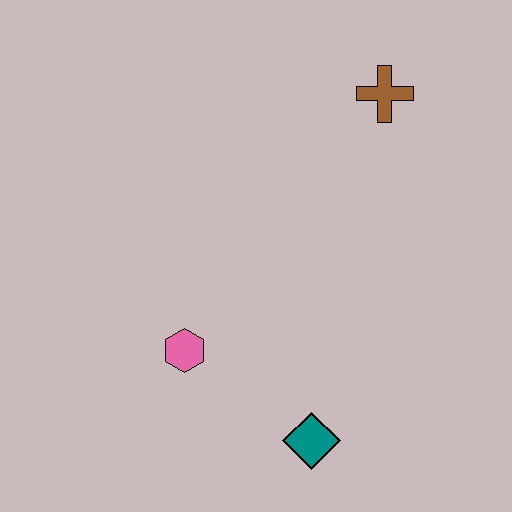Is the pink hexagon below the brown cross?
Yes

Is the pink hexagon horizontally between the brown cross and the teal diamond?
No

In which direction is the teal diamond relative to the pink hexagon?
The teal diamond is to the right of the pink hexagon.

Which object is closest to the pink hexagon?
The teal diamond is closest to the pink hexagon.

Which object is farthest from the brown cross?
The teal diamond is farthest from the brown cross.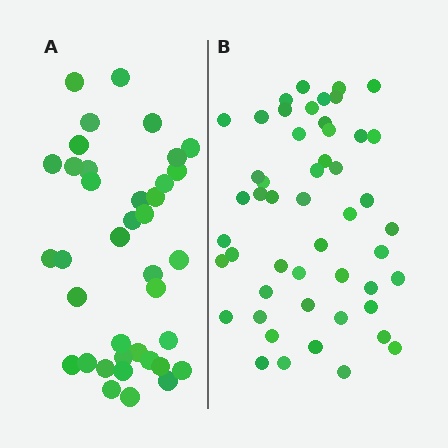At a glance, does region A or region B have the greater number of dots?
Region B (the right region) has more dots.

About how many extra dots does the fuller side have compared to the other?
Region B has roughly 12 or so more dots than region A.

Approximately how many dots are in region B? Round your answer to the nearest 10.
About 50 dots.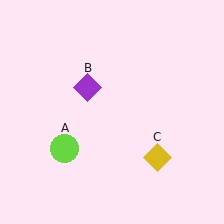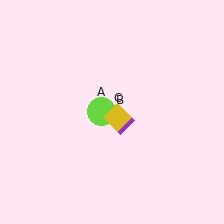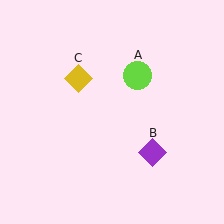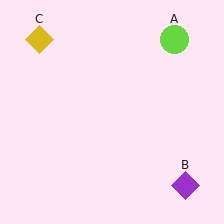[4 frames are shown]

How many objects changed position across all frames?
3 objects changed position: lime circle (object A), purple diamond (object B), yellow diamond (object C).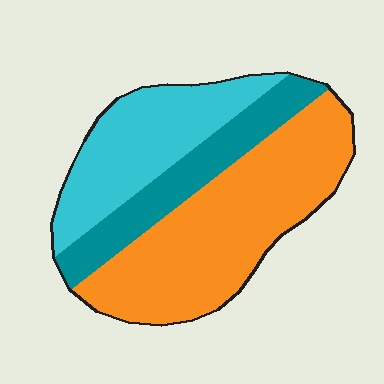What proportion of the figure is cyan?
Cyan covers 29% of the figure.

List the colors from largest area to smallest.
From largest to smallest: orange, cyan, teal.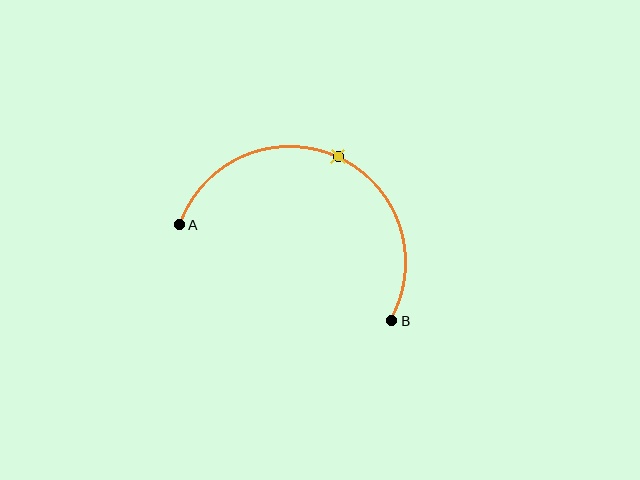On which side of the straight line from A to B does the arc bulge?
The arc bulges above the straight line connecting A and B.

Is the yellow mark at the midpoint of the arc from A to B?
Yes. The yellow mark lies on the arc at equal arc-length from both A and B — it is the arc midpoint.